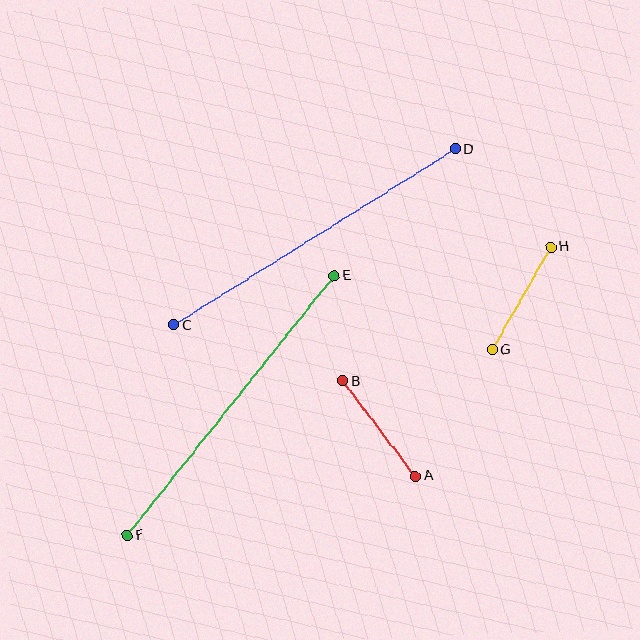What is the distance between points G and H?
The distance is approximately 118 pixels.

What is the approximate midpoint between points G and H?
The midpoint is at approximately (522, 298) pixels.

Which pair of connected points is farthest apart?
Points C and D are farthest apart.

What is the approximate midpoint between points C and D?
The midpoint is at approximately (314, 237) pixels.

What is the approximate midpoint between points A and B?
The midpoint is at approximately (379, 429) pixels.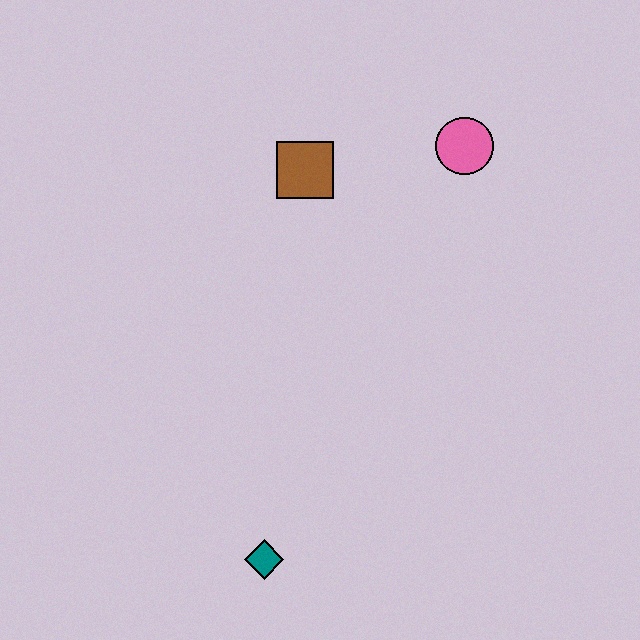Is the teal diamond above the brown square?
No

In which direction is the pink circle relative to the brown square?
The pink circle is to the right of the brown square.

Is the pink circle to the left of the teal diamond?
No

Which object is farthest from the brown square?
The teal diamond is farthest from the brown square.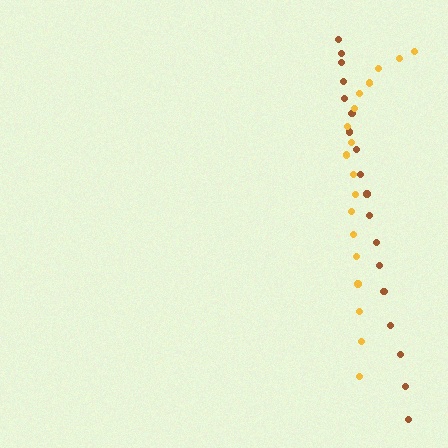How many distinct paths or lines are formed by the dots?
There are 2 distinct paths.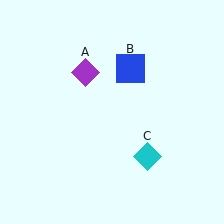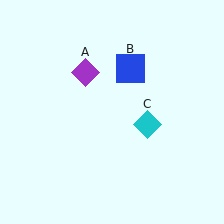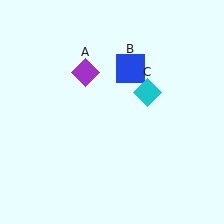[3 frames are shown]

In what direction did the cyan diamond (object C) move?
The cyan diamond (object C) moved up.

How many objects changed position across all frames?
1 object changed position: cyan diamond (object C).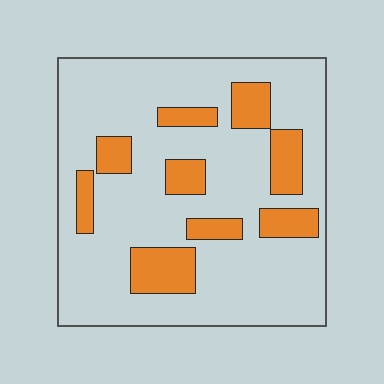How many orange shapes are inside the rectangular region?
9.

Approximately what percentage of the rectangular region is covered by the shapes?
Approximately 20%.